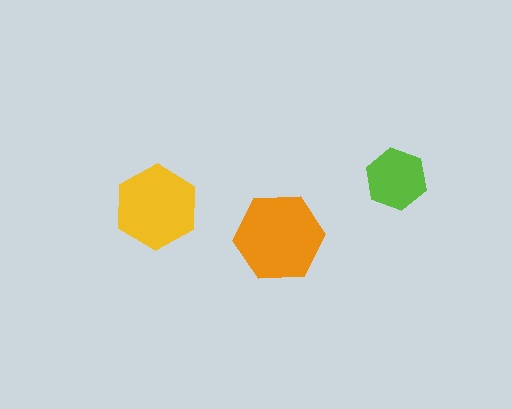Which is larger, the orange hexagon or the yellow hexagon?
The orange one.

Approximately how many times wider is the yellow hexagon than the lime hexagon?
About 1.5 times wider.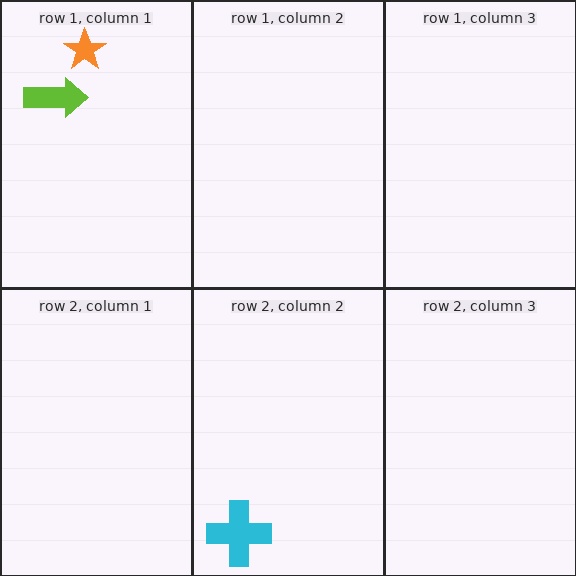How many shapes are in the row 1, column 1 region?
2.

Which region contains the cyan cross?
The row 2, column 2 region.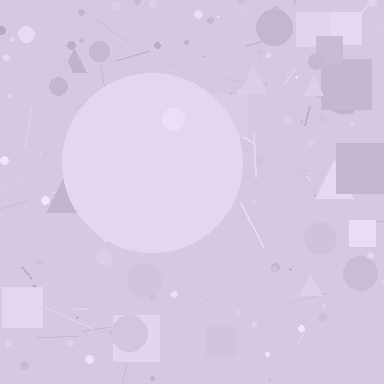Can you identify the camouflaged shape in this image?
The camouflaged shape is a circle.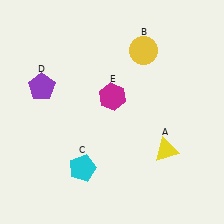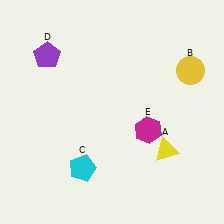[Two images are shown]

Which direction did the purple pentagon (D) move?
The purple pentagon (D) moved up.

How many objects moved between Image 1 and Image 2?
3 objects moved between the two images.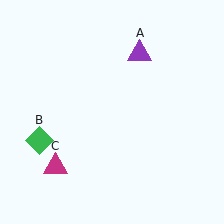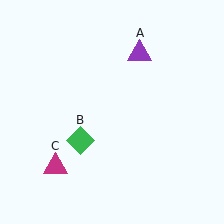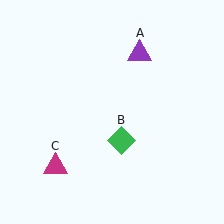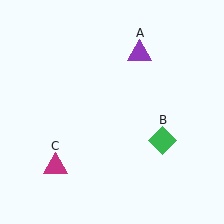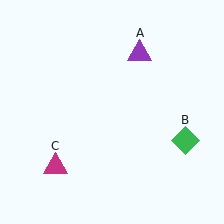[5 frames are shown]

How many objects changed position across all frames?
1 object changed position: green diamond (object B).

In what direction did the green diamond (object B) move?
The green diamond (object B) moved right.